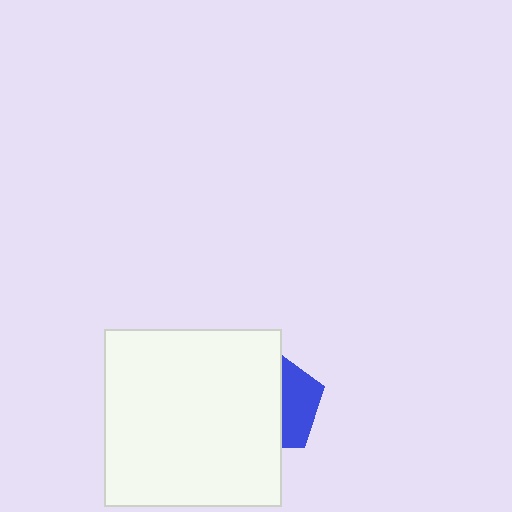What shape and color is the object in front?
The object in front is a white square.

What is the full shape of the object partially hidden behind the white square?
The partially hidden object is a blue pentagon.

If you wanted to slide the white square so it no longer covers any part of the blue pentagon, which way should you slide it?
Slide it left — that is the most direct way to separate the two shapes.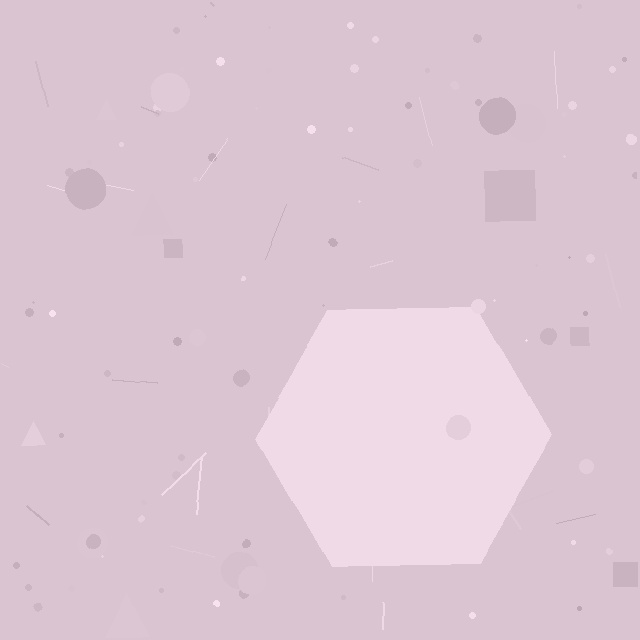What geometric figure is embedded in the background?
A hexagon is embedded in the background.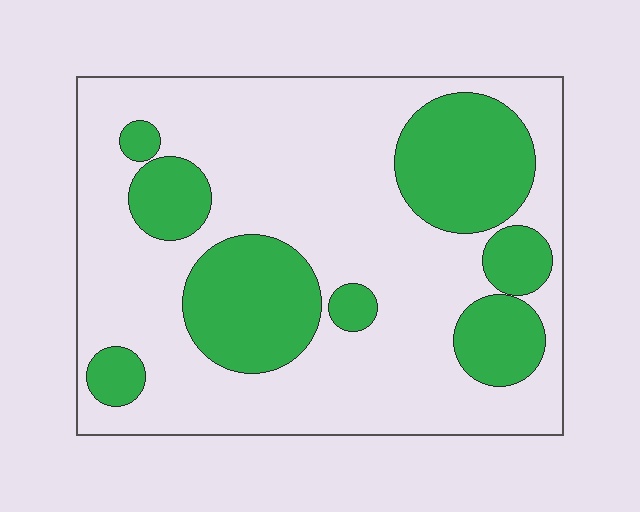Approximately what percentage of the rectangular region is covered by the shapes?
Approximately 30%.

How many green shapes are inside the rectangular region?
8.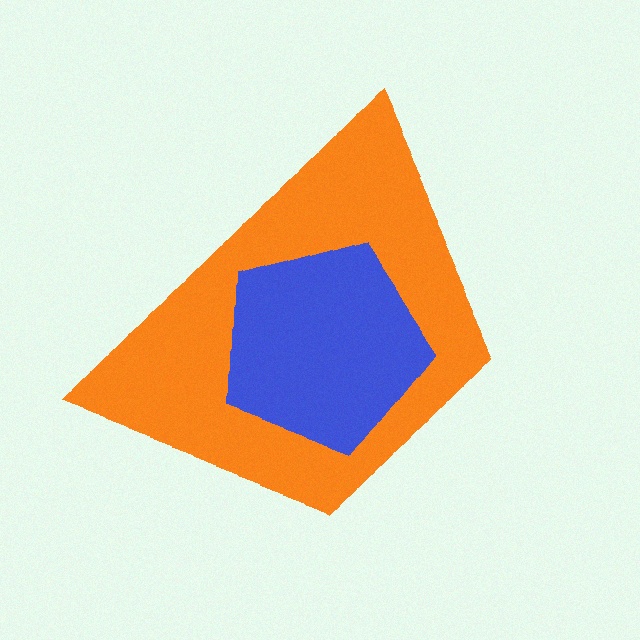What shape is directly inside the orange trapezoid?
The blue pentagon.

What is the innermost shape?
The blue pentagon.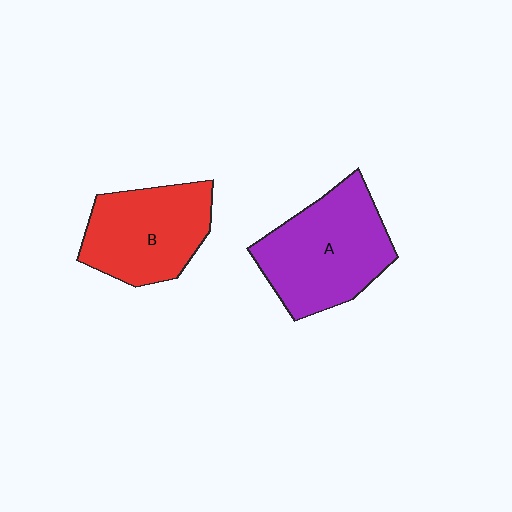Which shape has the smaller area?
Shape B (red).